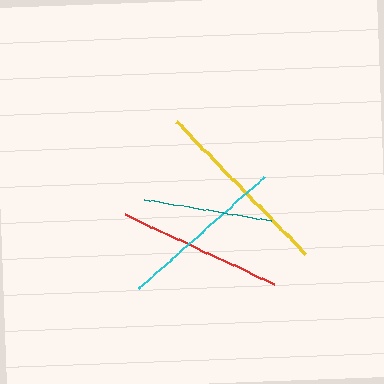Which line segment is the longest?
The yellow line is the longest at approximately 185 pixels.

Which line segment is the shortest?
The teal line is the shortest at approximately 128 pixels.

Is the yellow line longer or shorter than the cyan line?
The yellow line is longer than the cyan line.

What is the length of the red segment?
The red segment is approximately 164 pixels long.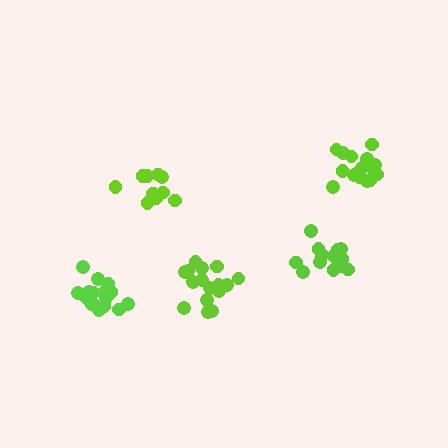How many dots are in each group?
Group 1: 13 dots, Group 2: 17 dots, Group 3: 11 dots, Group 4: 16 dots, Group 5: 16 dots (73 total).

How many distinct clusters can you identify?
There are 5 distinct clusters.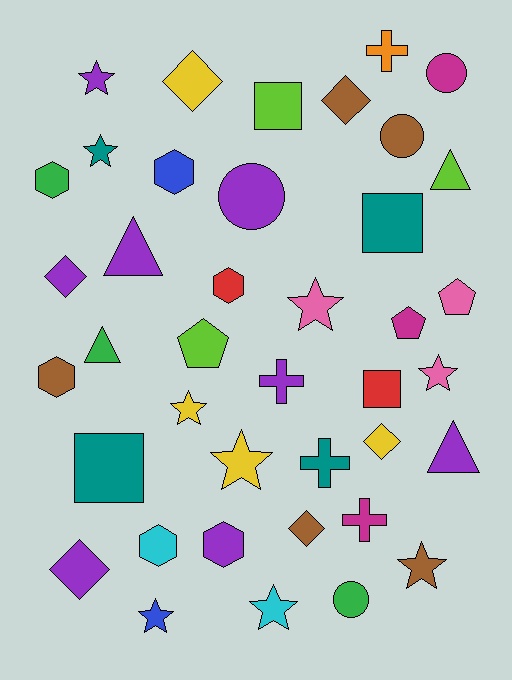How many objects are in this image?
There are 40 objects.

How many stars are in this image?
There are 9 stars.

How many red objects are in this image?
There are 2 red objects.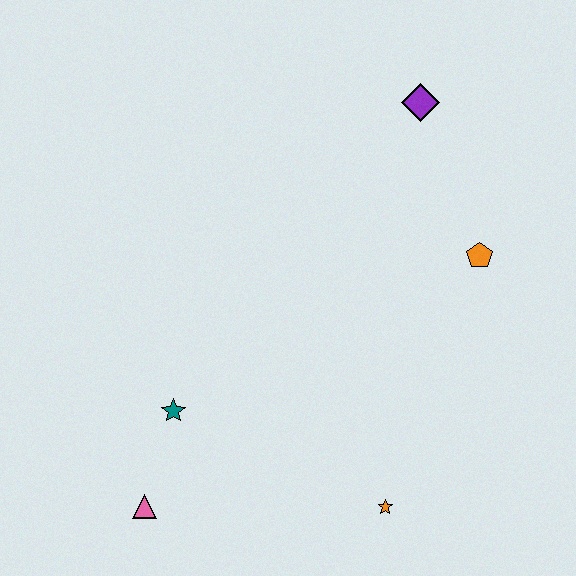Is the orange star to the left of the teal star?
No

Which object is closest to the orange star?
The teal star is closest to the orange star.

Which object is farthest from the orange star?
The purple diamond is farthest from the orange star.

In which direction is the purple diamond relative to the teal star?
The purple diamond is above the teal star.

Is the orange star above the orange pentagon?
No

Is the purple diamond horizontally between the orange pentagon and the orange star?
Yes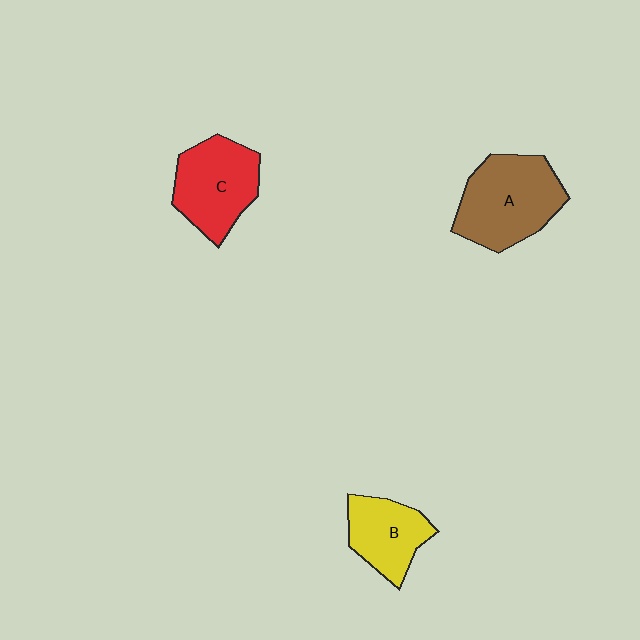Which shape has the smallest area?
Shape B (yellow).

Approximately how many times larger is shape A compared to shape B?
Approximately 1.5 times.